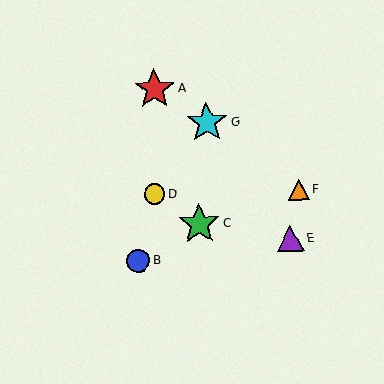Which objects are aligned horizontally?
Objects D, F are aligned horizontally.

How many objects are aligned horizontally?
2 objects (D, F) are aligned horizontally.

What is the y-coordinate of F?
Object F is at y≈189.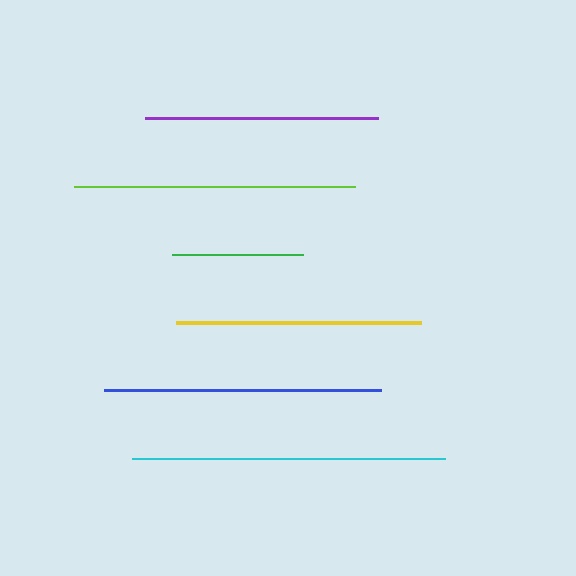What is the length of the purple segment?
The purple segment is approximately 233 pixels long.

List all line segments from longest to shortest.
From longest to shortest: cyan, lime, blue, yellow, purple, green.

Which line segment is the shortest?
The green line is the shortest at approximately 130 pixels.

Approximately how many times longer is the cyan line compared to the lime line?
The cyan line is approximately 1.1 times the length of the lime line.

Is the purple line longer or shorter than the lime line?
The lime line is longer than the purple line.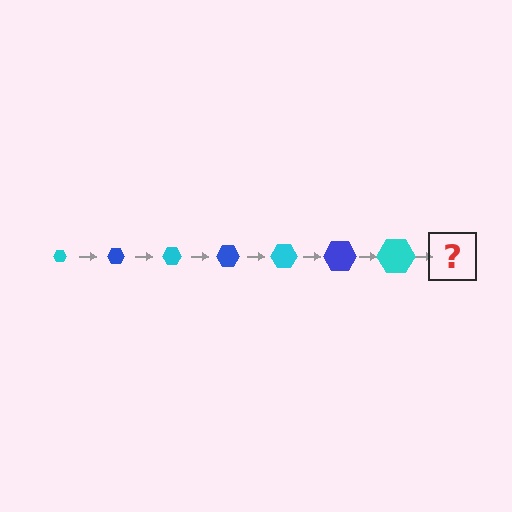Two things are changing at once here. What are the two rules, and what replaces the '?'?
The two rules are that the hexagon grows larger each step and the color cycles through cyan and blue. The '?' should be a blue hexagon, larger than the previous one.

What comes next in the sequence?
The next element should be a blue hexagon, larger than the previous one.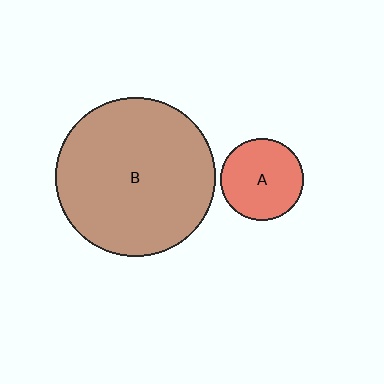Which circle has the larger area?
Circle B (brown).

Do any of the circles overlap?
No, none of the circles overlap.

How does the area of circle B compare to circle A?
Approximately 3.8 times.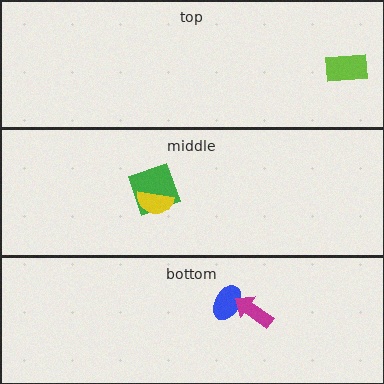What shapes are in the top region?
The lime rectangle.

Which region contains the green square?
The middle region.